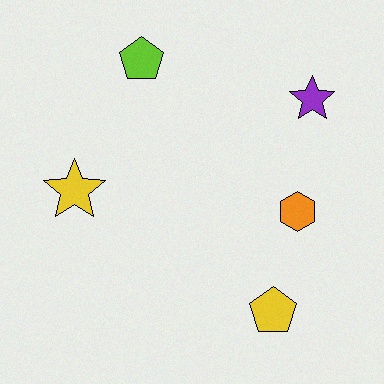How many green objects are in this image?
There are no green objects.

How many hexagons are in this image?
There is 1 hexagon.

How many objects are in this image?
There are 5 objects.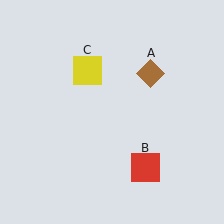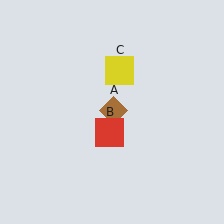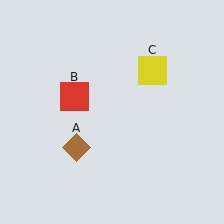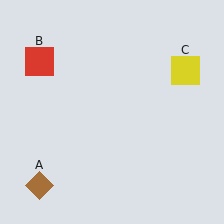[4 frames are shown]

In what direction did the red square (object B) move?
The red square (object B) moved up and to the left.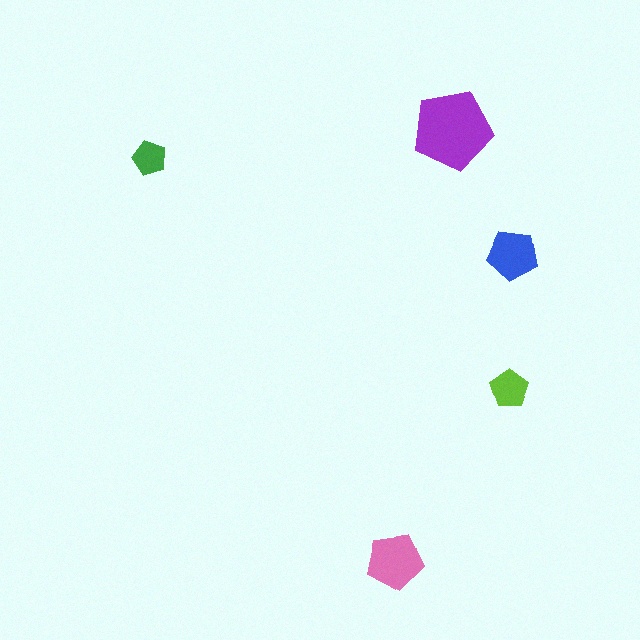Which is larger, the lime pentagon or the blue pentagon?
The blue one.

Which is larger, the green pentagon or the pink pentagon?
The pink one.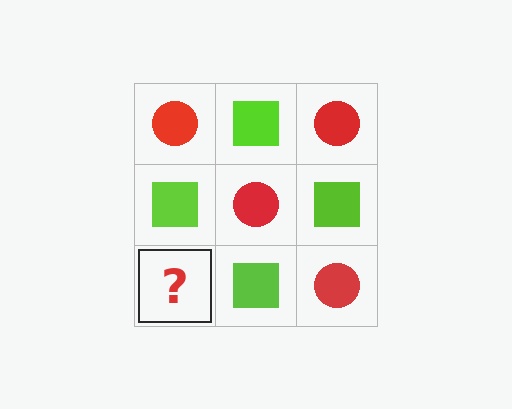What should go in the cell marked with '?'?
The missing cell should contain a red circle.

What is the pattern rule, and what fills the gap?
The rule is that it alternates red circle and lime square in a checkerboard pattern. The gap should be filled with a red circle.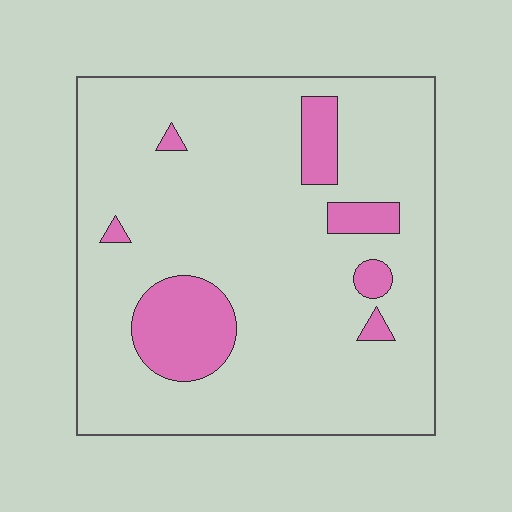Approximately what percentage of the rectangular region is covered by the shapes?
Approximately 15%.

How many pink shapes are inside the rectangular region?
7.